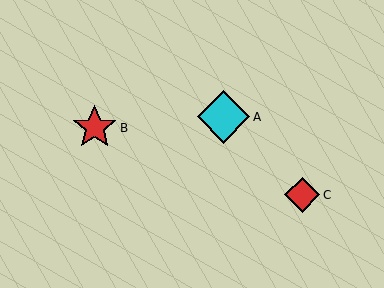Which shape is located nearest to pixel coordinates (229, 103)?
The cyan diamond (labeled A) at (223, 117) is nearest to that location.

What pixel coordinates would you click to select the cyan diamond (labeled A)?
Click at (223, 117) to select the cyan diamond A.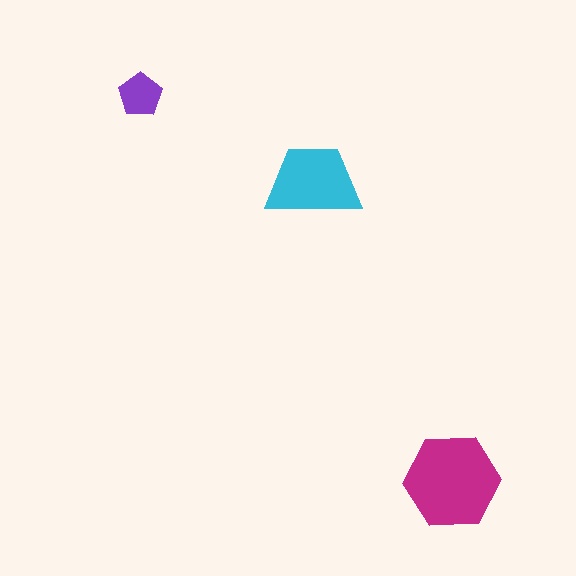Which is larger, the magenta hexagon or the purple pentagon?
The magenta hexagon.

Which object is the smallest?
The purple pentagon.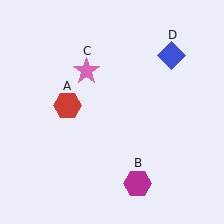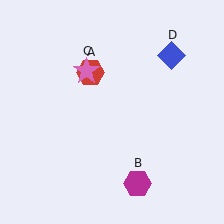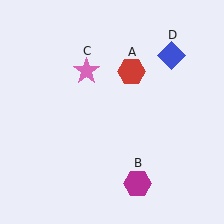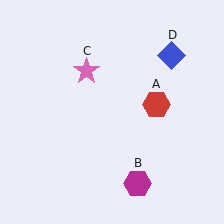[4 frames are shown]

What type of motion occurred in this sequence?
The red hexagon (object A) rotated clockwise around the center of the scene.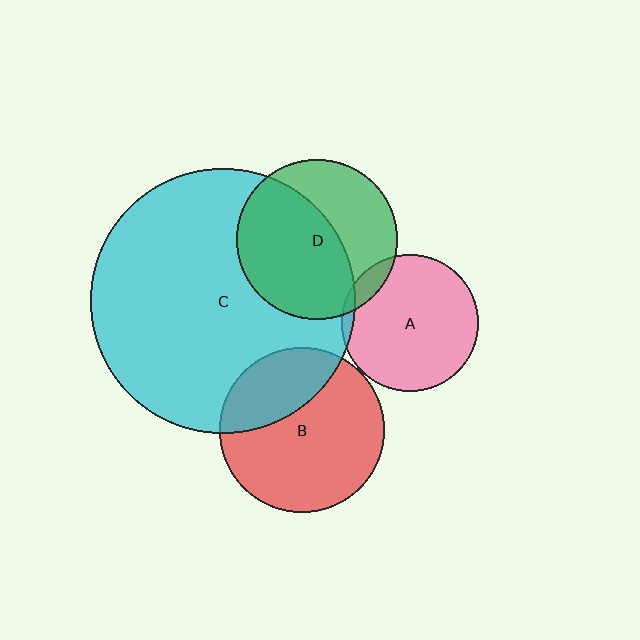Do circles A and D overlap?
Yes.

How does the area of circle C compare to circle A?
Approximately 3.8 times.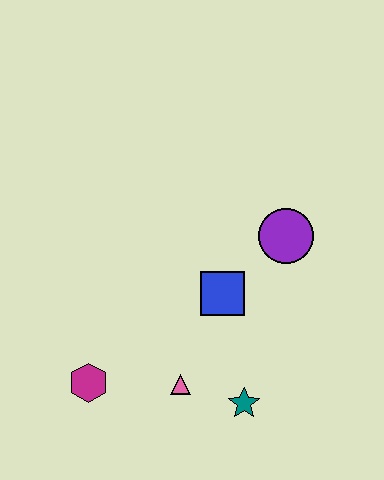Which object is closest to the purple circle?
The blue square is closest to the purple circle.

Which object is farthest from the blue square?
The magenta hexagon is farthest from the blue square.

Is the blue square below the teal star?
No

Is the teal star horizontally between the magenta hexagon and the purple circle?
Yes